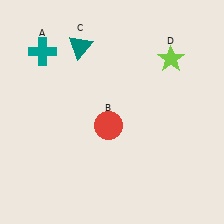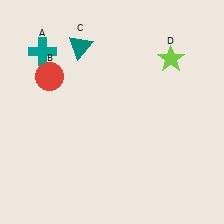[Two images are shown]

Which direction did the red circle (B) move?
The red circle (B) moved left.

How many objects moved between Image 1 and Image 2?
1 object moved between the two images.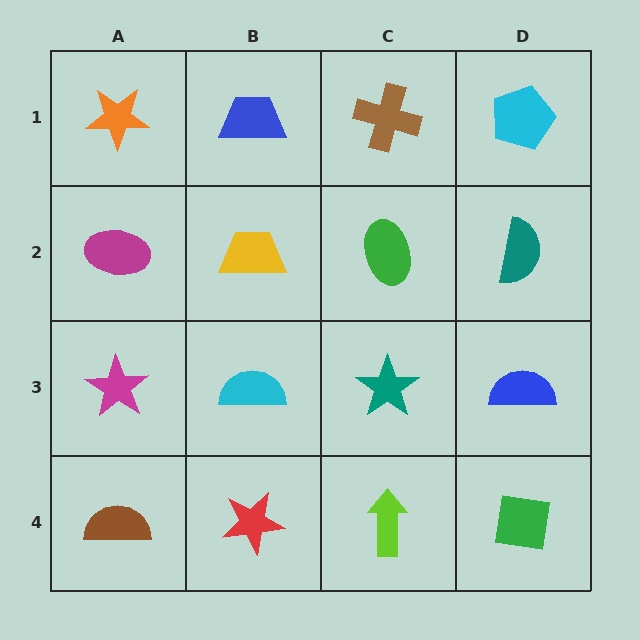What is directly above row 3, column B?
A yellow trapezoid.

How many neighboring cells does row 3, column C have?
4.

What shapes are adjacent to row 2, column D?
A cyan pentagon (row 1, column D), a blue semicircle (row 3, column D), a green ellipse (row 2, column C).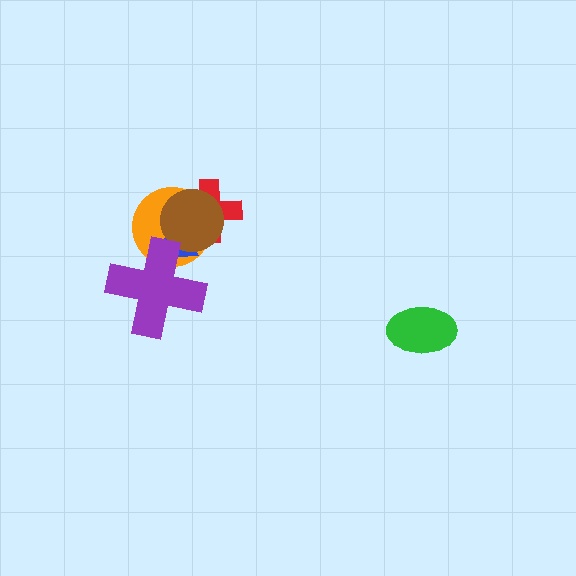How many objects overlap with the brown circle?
3 objects overlap with the brown circle.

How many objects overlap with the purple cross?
2 objects overlap with the purple cross.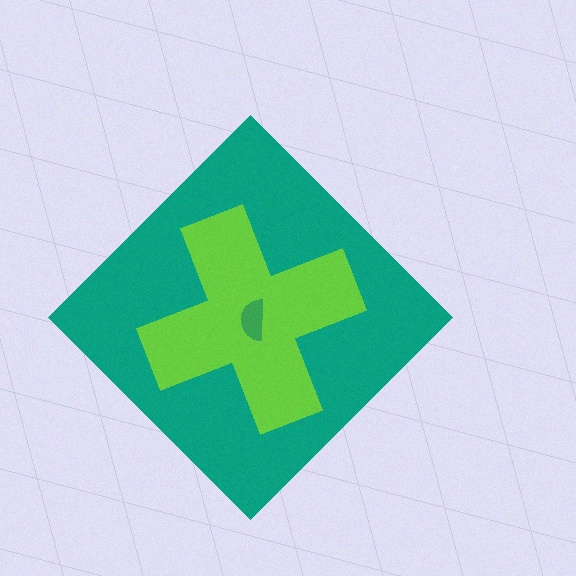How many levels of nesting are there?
3.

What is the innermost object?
The green semicircle.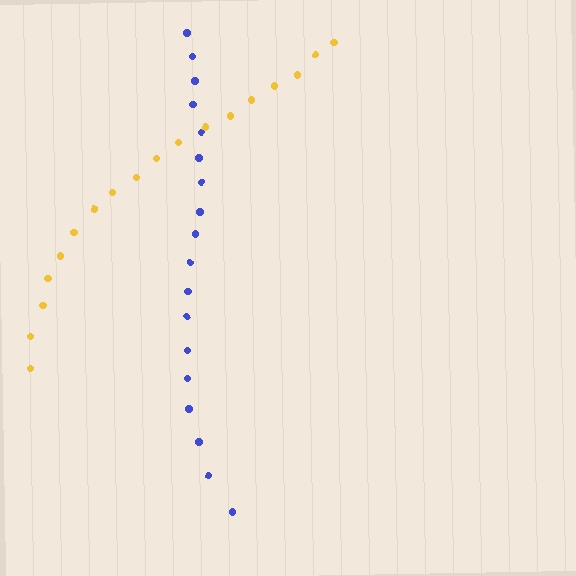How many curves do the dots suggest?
There are 2 distinct paths.